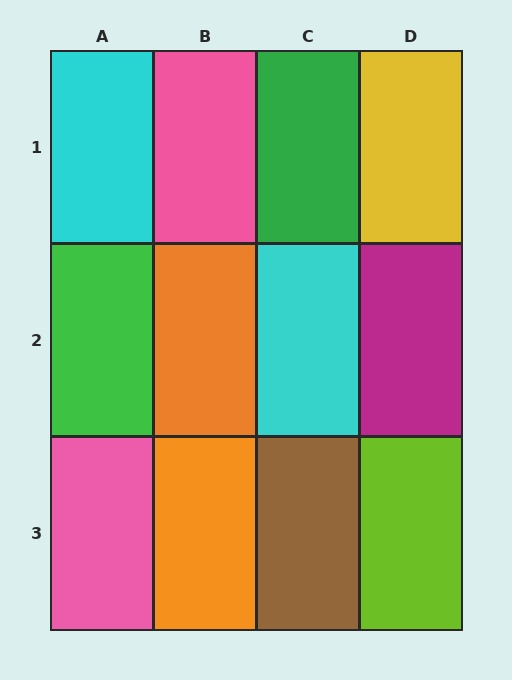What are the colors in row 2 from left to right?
Green, orange, cyan, magenta.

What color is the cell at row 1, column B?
Pink.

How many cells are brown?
1 cell is brown.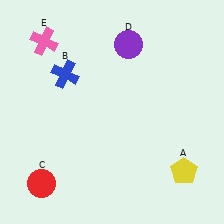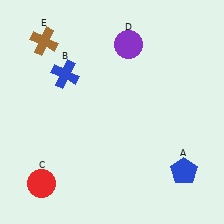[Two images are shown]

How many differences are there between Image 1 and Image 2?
There are 2 differences between the two images.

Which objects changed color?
A changed from yellow to blue. E changed from pink to brown.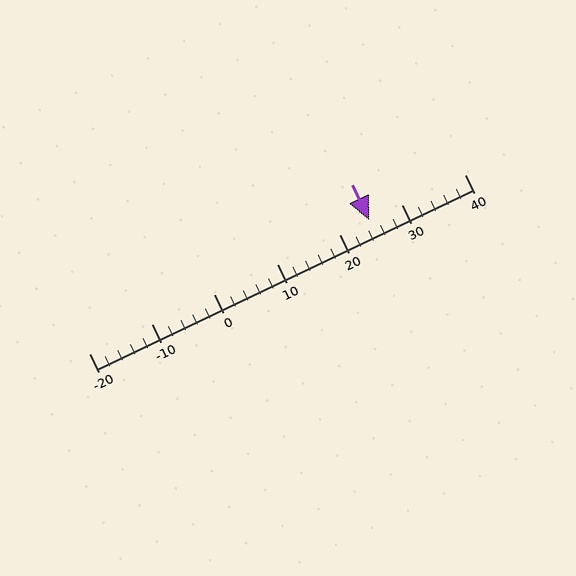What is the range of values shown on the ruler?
The ruler shows values from -20 to 40.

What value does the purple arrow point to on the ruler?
The purple arrow points to approximately 25.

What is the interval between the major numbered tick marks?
The major tick marks are spaced 10 units apart.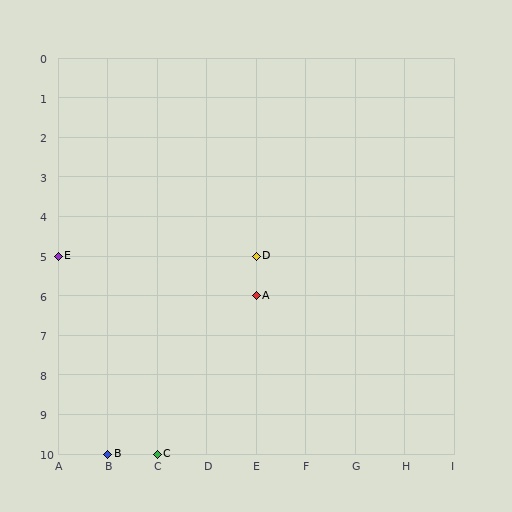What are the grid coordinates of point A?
Point A is at grid coordinates (E, 6).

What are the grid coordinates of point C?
Point C is at grid coordinates (C, 10).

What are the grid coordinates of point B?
Point B is at grid coordinates (B, 10).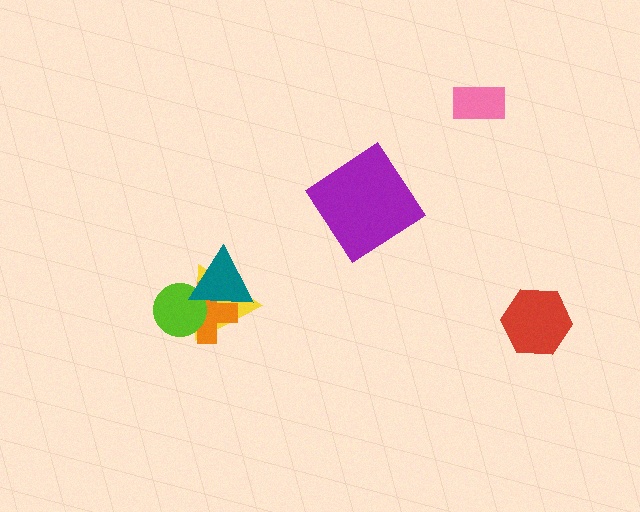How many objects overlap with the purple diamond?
0 objects overlap with the purple diamond.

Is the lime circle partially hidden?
Yes, it is partially covered by another shape.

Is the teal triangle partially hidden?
No, no other shape covers it.